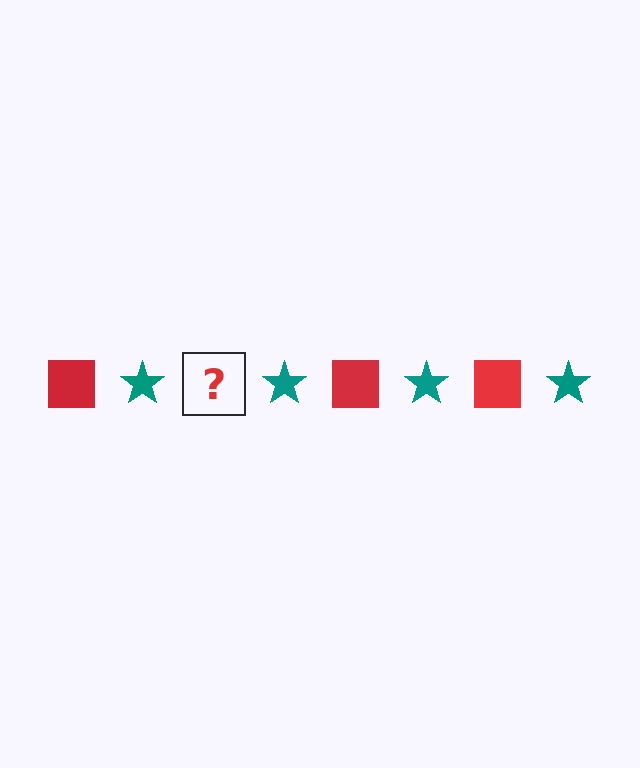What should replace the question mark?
The question mark should be replaced with a red square.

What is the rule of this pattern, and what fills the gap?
The rule is that the pattern alternates between red square and teal star. The gap should be filled with a red square.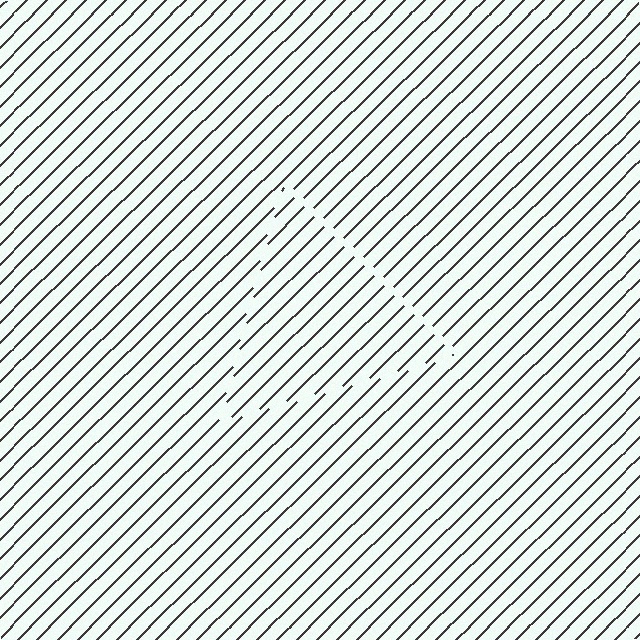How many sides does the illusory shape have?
3 sides — the line-ends trace a triangle.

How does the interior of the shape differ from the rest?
The interior of the shape contains the same grating, shifted by half a period — the contour is defined by the phase discontinuity where line-ends from the inner and outer gratings abut.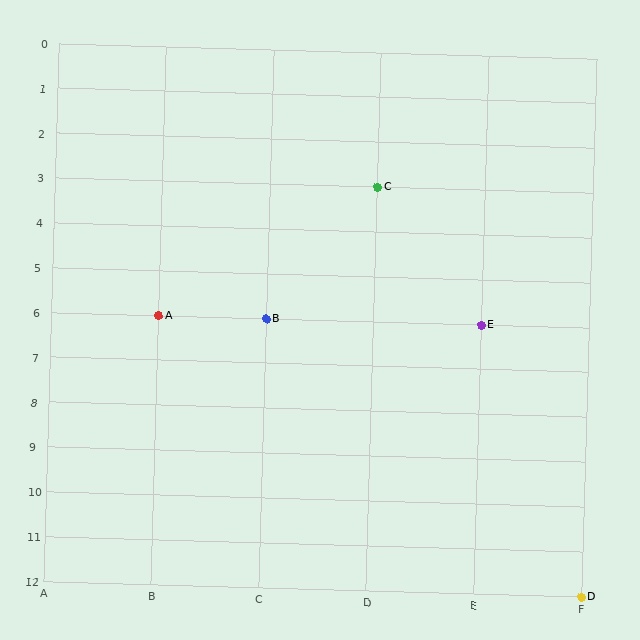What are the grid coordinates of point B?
Point B is at grid coordinates (C, 6).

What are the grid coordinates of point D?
Point D is at grid coordinates (F, 12).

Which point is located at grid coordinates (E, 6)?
Point E is at (E, 6).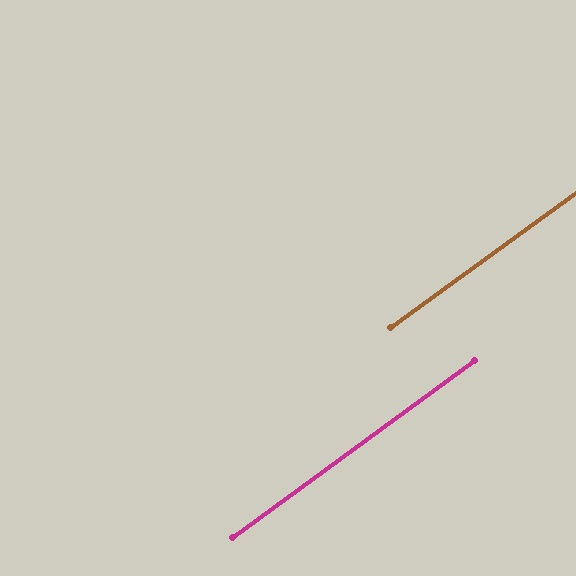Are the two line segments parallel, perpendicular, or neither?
Parallel — their directions differ by only 0.3°.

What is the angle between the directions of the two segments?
Approximately 0 degrees.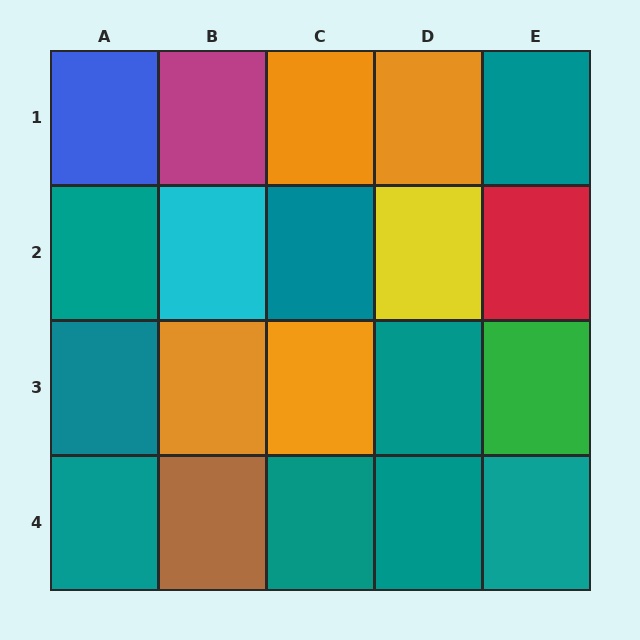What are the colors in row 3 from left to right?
Teal, orange, orange, teal, green.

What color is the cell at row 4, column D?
Teal.